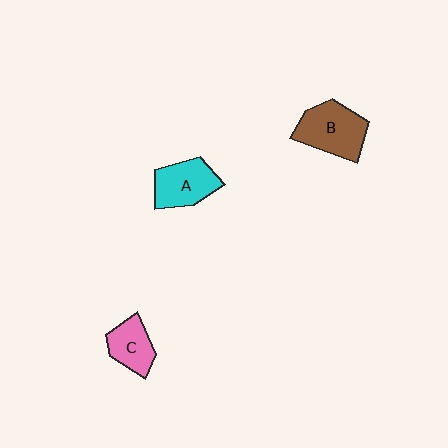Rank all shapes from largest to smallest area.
From largest to smallest: B (brown), A (cyan), C (pink).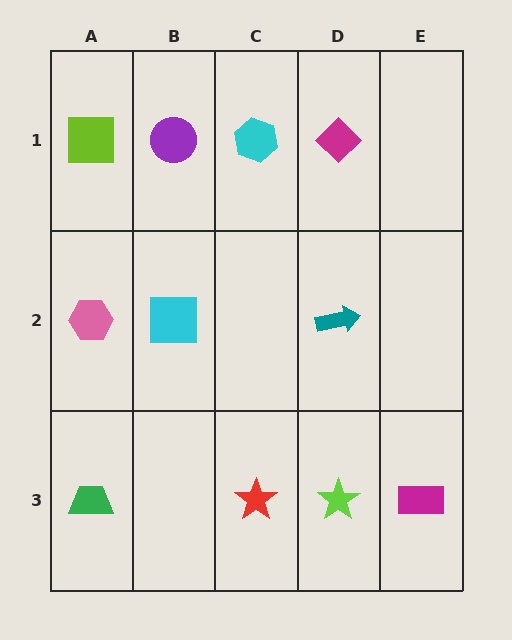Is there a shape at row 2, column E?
No, that cell is empty.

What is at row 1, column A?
A lime square.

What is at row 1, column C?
A cyan hexagon.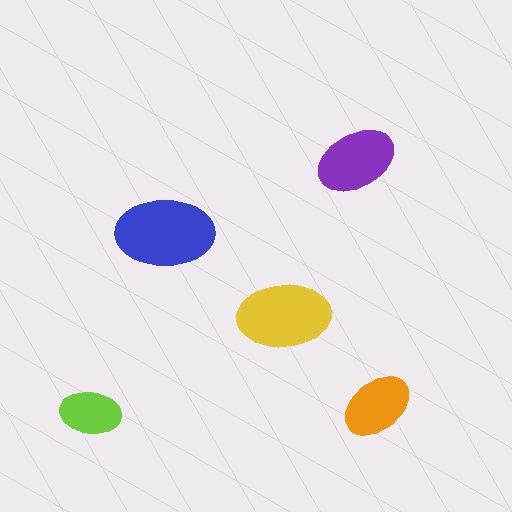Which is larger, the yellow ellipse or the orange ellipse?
The yellow one.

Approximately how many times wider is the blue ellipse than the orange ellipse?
About 1.5 times wider.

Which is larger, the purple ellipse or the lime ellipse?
The purple one.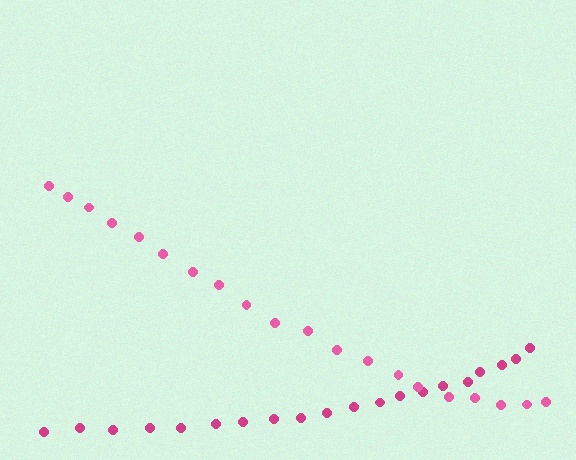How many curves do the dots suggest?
There are 2 distinct paths.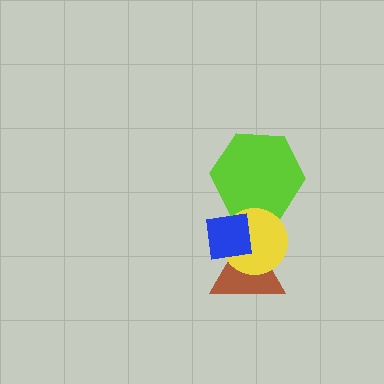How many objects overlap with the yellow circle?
3 objects overlap with the yellow circle.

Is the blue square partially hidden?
No, no other shape covers it.